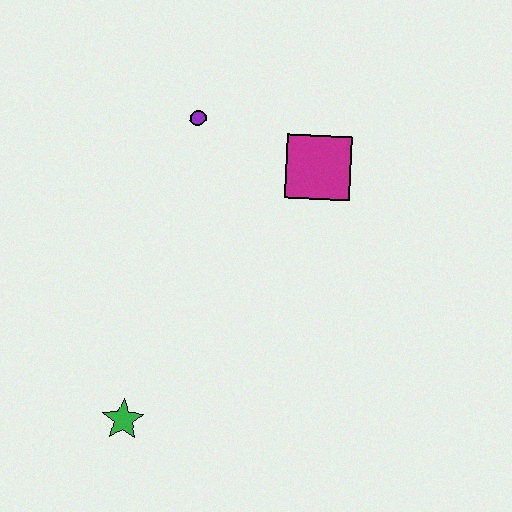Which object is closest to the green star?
The purple circle is closest to the green star.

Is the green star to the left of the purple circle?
Yes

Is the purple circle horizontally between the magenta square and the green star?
Yes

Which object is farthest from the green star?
The magenta square is farthest from the green star.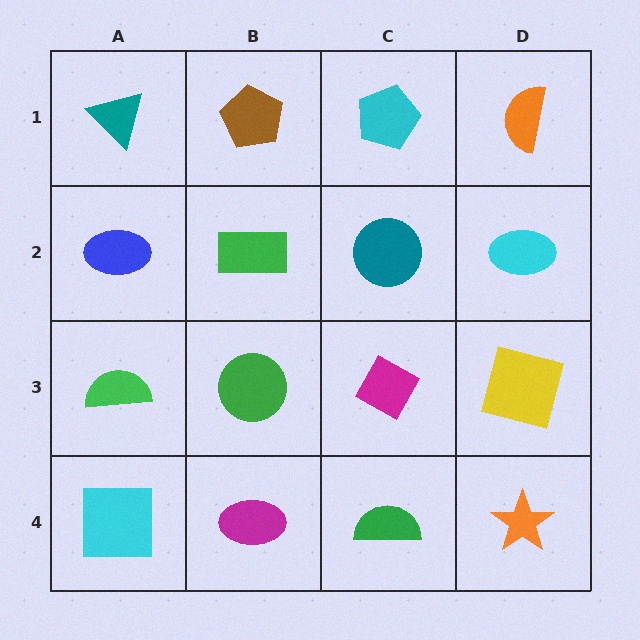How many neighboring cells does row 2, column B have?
4.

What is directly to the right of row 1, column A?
A brown pentagon.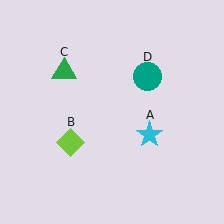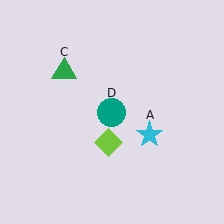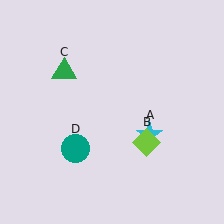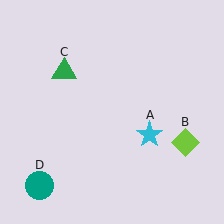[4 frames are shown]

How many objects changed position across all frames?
2 objects changed position: lime diamond (object B), teal circle (object D).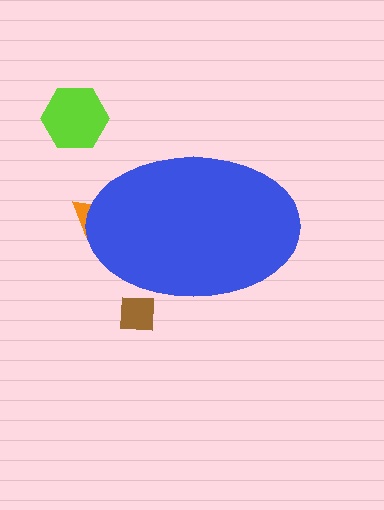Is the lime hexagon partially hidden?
No, the lime hexagon is fully visible.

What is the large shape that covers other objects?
A blue ellipse.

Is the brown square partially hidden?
Yes, the brown square is partially hidden behind the blue ellipse.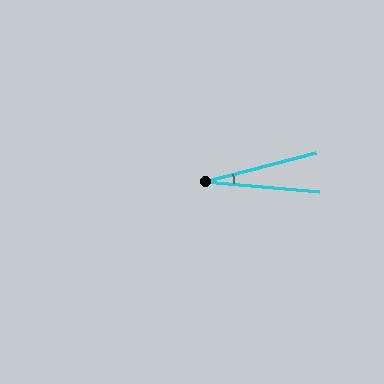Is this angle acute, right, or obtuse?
It is acute.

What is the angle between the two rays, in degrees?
Approximately 20 degrees.